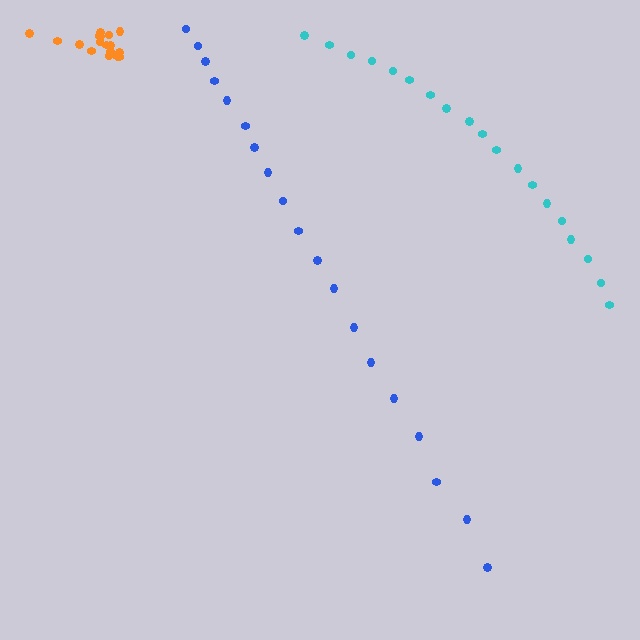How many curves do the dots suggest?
There are 3 distinct paths.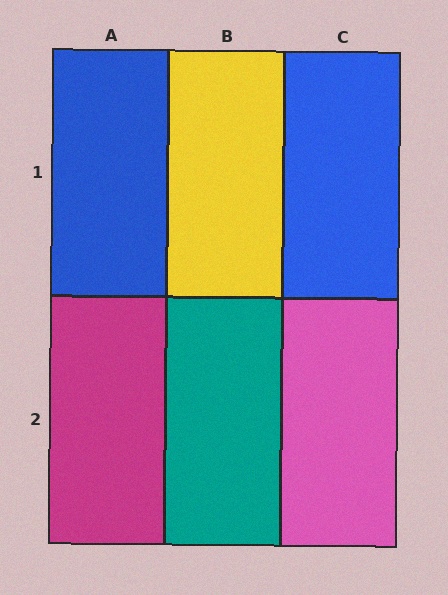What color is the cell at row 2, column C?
Pink.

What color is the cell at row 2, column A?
Magenta.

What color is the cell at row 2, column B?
Teal.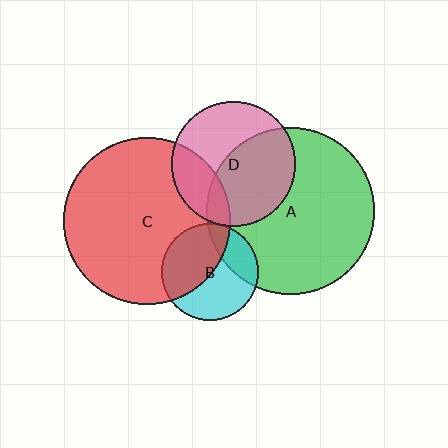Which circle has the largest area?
Circle A (green).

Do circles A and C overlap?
Yes.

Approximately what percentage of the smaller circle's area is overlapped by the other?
Approximately 5%.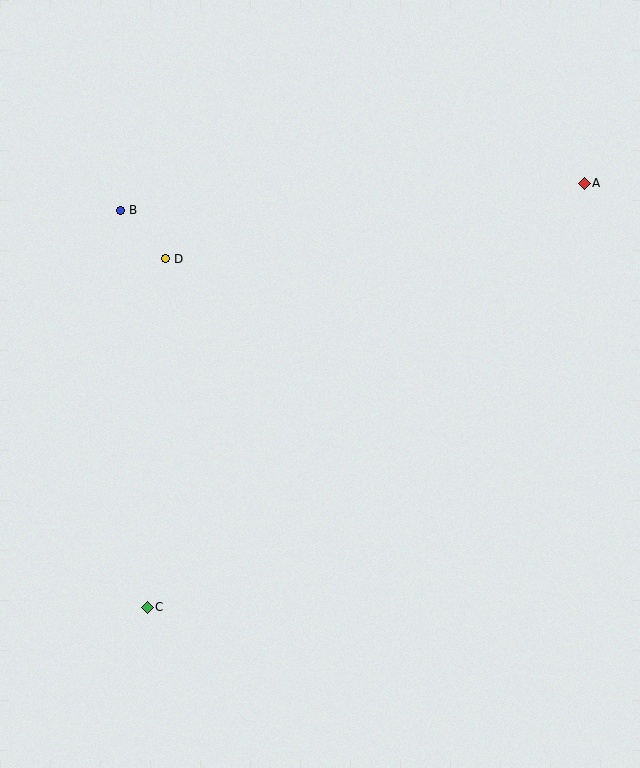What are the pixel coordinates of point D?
Point D is at (166, 259).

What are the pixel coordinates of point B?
Point B is at (121, 210).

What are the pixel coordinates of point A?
Point A is at (584, 183).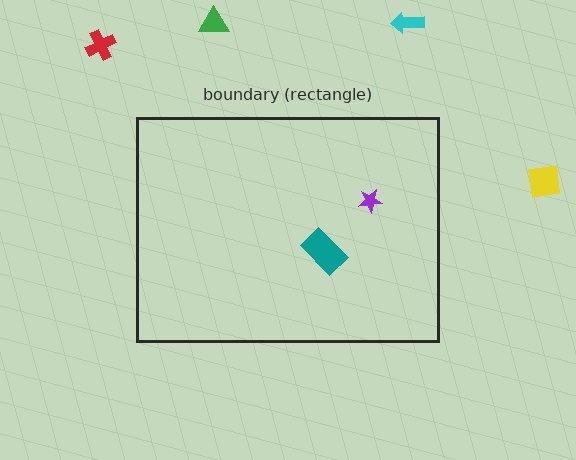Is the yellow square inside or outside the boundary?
Outside.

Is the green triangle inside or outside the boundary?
Outside.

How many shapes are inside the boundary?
2 inside, 4 outside.